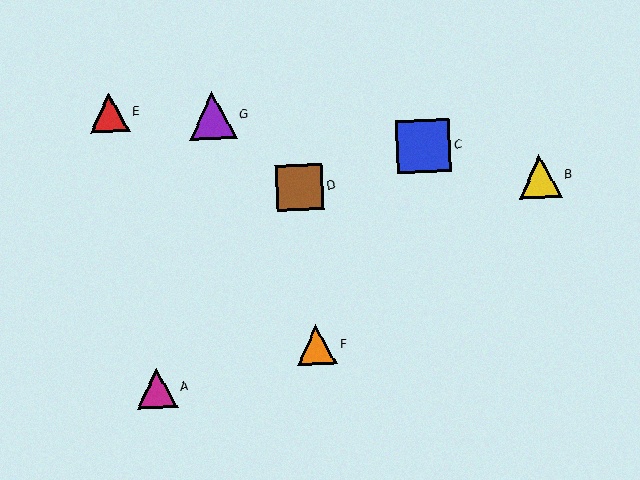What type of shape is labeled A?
Shape A is a magenta triangle.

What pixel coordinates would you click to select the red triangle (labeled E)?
Click at (109, 112) to select the red triangle E.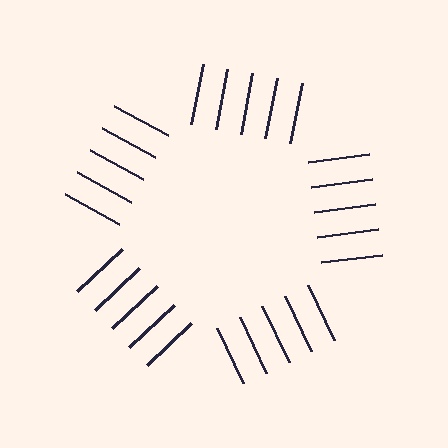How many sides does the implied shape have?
5 sides — the line-ends trace a pentagon.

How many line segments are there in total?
25 — 5 along each of the 5 edges.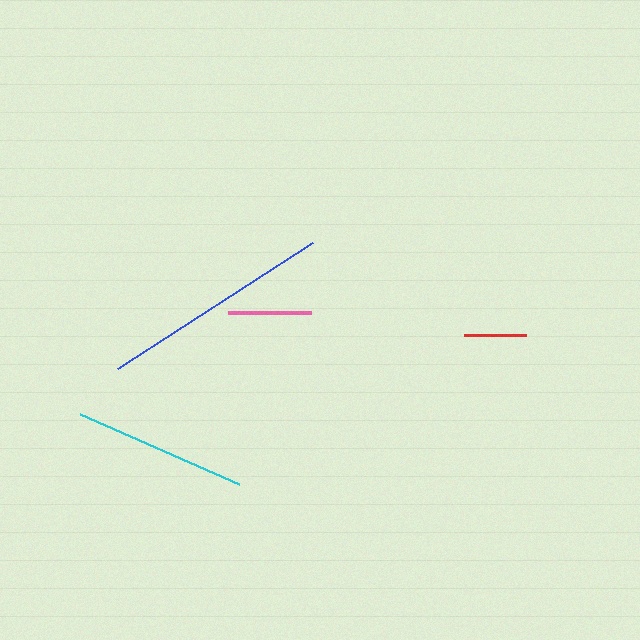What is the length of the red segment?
The red segment is approximately 62 pixels long.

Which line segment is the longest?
The blue line is the longest at approximately 232 pixels.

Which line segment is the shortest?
The red line is the shortest at approximately 62 pixels.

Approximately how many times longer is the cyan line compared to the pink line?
The cyan line is approximately 2.1 times the length of the pink line.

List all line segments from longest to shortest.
From longest to shortest: blue, cyan, pink, red.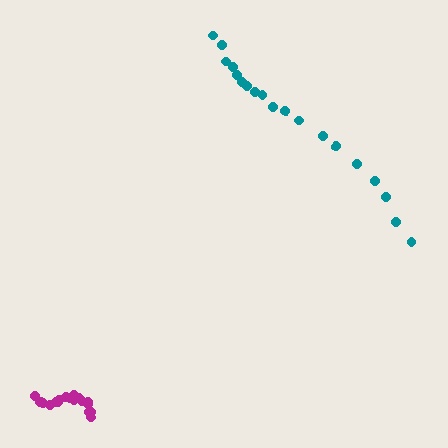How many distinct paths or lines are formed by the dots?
There are 2 distinct paths.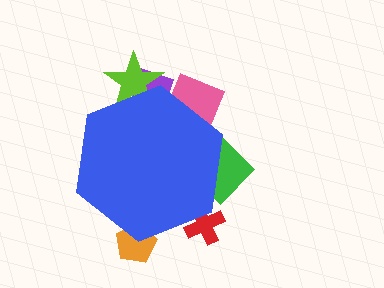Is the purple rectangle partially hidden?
Yes, the purple rectangle is partially hidden behind the blue hexagon.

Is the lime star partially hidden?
Yes, the lime star is partially hidden behind the blue hexagon.